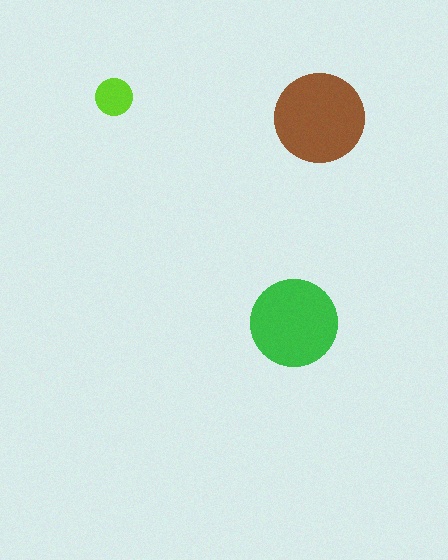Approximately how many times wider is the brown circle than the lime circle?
About 2.5 times wider.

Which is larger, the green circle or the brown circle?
The brown one.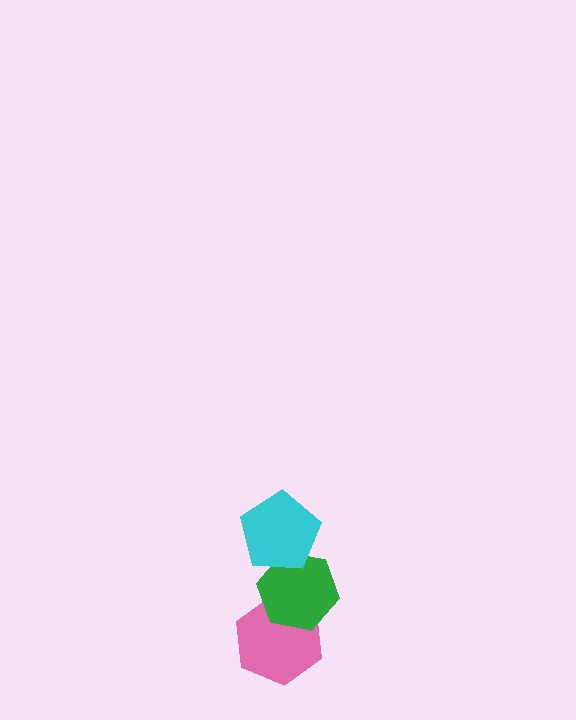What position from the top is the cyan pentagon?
The cyan pentagon is 1st from the top.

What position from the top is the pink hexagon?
The pink hexagon is 3rd from the top.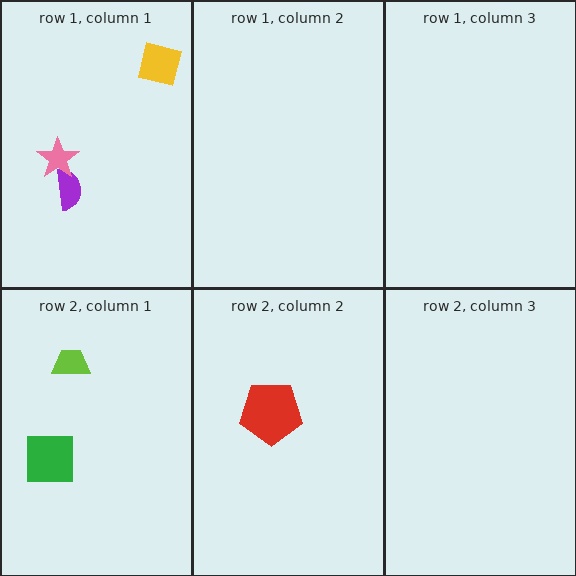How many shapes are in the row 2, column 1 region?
2.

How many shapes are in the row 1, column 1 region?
3.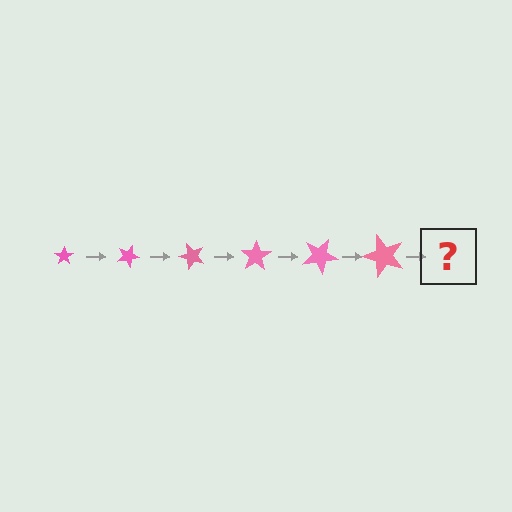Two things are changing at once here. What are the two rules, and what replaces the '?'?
The two rules are that the star grows larger each step and it rotates 25 degrees each step. The '?' should be a star, larger than the previous one and rotated 150 degrees from the start.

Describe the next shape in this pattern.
It should be a star, larger than the previous one and rotated 150 degrees from the start.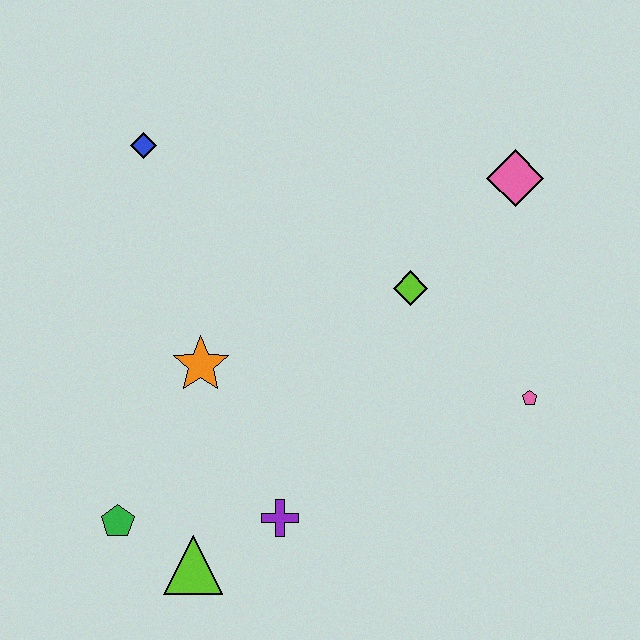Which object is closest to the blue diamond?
The orange star is closest to the blue diamond.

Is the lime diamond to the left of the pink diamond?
Yes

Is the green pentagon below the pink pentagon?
Yes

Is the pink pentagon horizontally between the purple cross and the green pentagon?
No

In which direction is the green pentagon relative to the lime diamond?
The green pentagon is to the left of the lime diamond.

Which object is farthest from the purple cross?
The pink diamond is farthest from the purple cross.